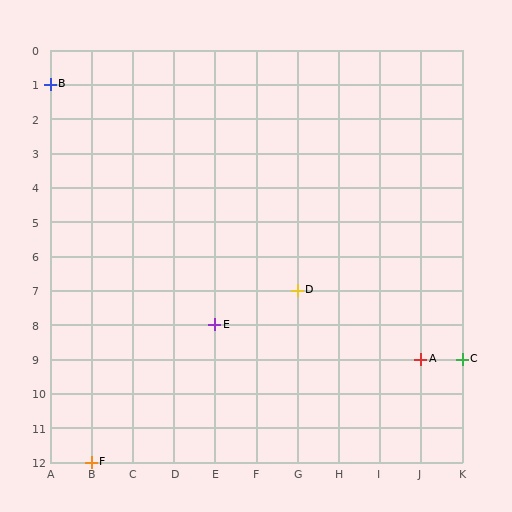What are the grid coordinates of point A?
Point A is at grid coordinates (J, 9).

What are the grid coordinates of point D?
Point D is at grid coordinates (G, 7).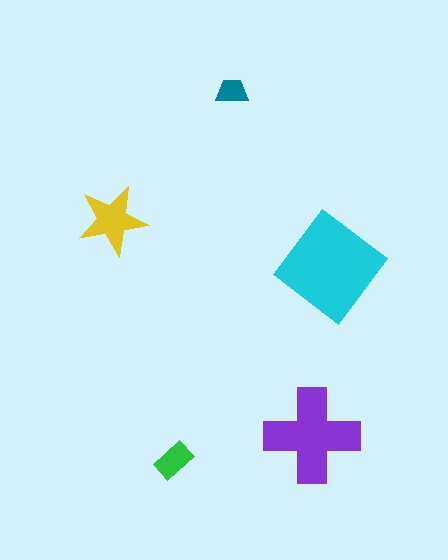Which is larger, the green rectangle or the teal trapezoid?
The green rectangle.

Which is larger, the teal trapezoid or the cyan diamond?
The cyan diamond.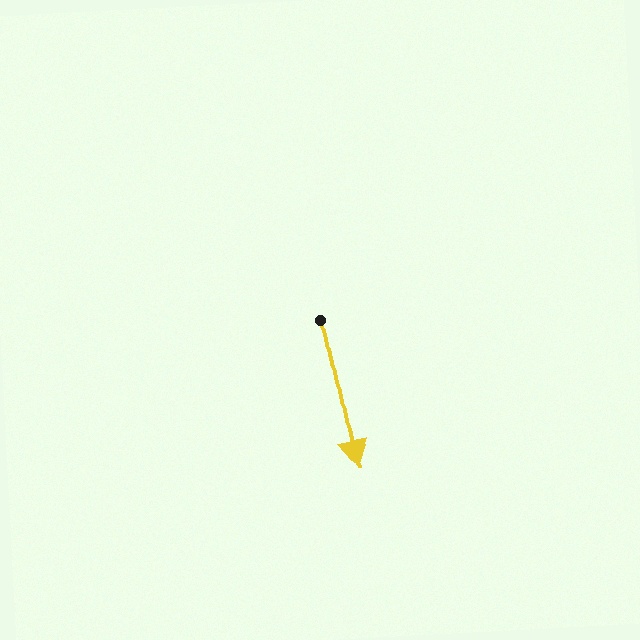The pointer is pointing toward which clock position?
Roughly 6 o'clock.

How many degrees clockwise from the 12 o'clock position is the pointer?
Approximately 168 degrees.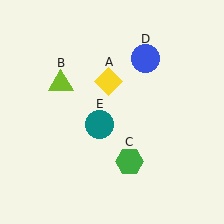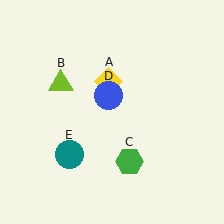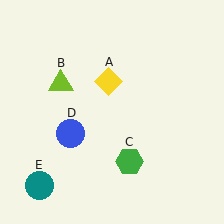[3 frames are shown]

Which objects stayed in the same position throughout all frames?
Yellow diamond (object A) and lime triangle (object B) and green hexagon (object C) remained stationary.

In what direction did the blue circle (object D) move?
The blue circle (object D) moved down and to the left.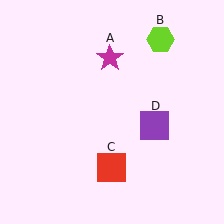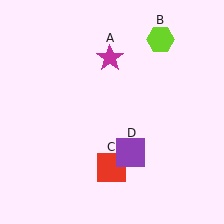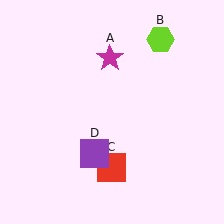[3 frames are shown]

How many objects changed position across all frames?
1 object changed position: purple square (object D).